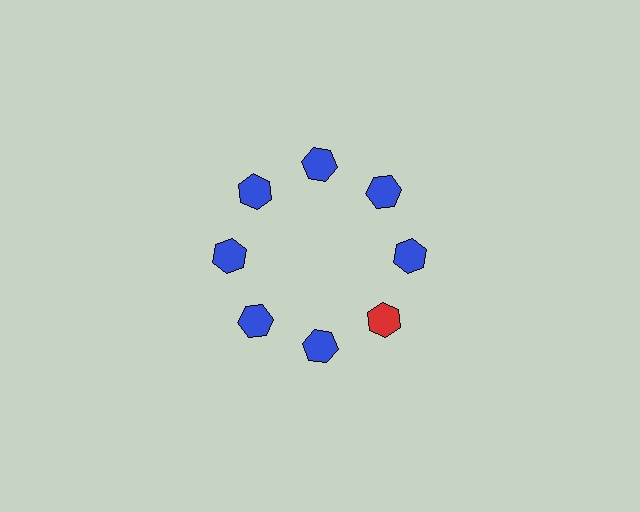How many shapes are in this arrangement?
There are 8 shapes arranged in a ring pattern.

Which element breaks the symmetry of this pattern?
The red hexagon at roughly the 4 o'clock position breaks the symmetry. All other shapes are blue hexagons.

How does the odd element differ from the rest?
It has a different color: red instead of blue.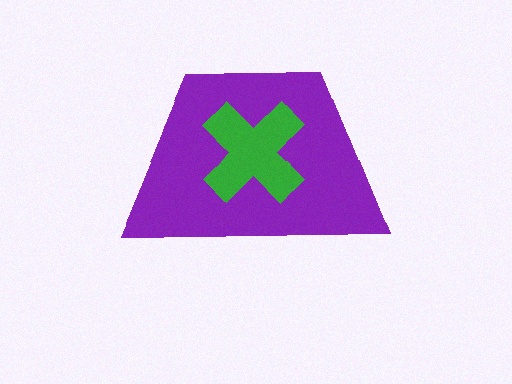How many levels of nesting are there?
2.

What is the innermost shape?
The green cross.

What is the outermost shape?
The purple trapezoid.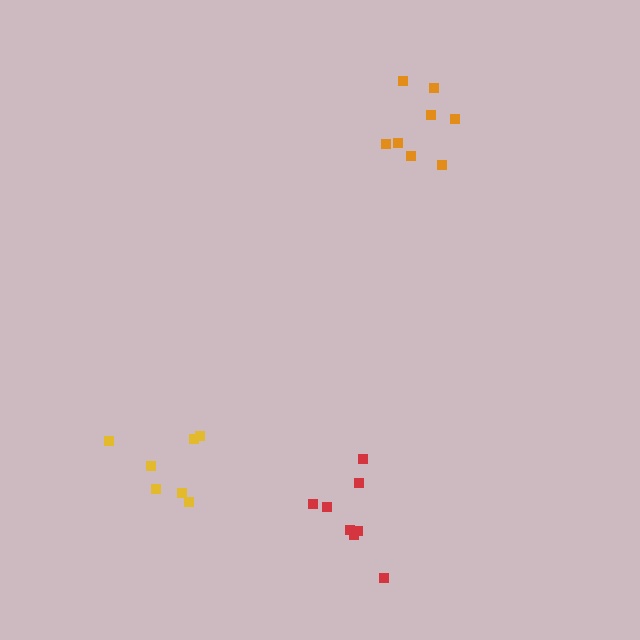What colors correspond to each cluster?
The clusters are colored: orange, yellow, red.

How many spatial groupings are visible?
There are 3 spatial groupings.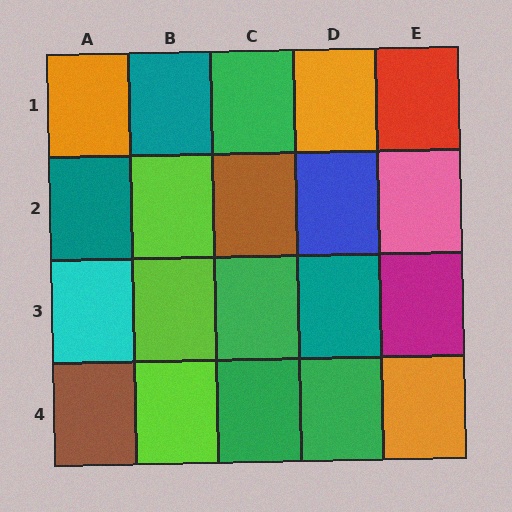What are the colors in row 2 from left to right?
Teal, lime, brown, blue, pink.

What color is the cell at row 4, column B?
Lime.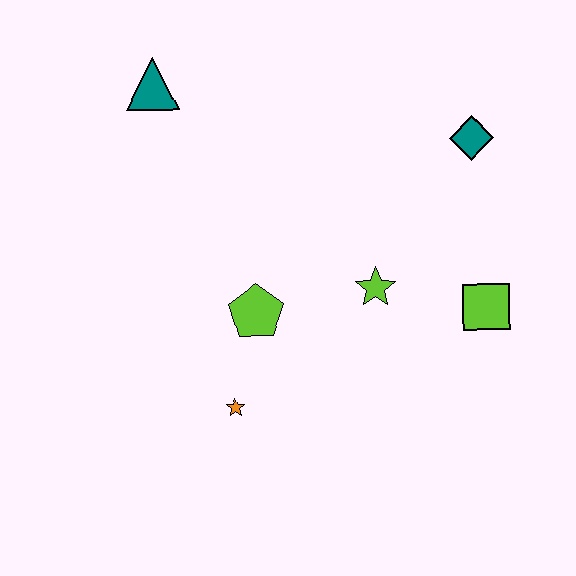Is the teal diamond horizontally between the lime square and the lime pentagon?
Yes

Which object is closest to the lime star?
The lime square is closest to the lime star.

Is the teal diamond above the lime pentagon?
Yes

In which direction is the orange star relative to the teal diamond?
The orange star is below the teal diamond.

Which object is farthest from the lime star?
The teal triangle is farthest from the lime star.